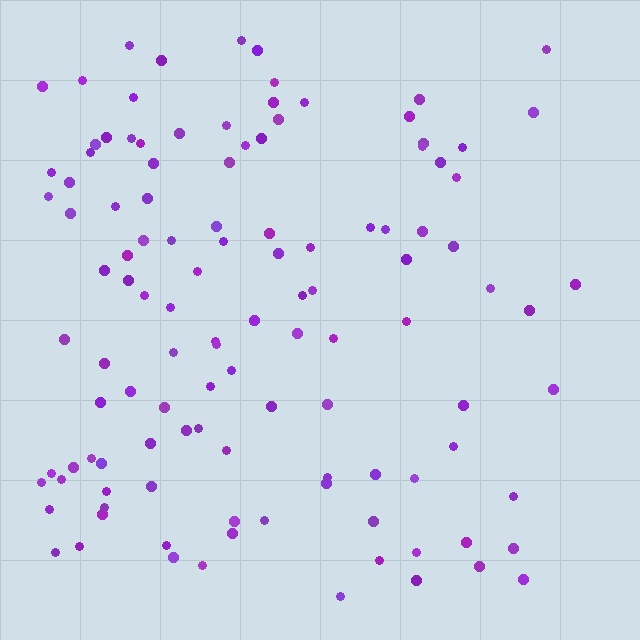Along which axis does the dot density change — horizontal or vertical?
Horizontal.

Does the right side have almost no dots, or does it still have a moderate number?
Still a moderate number, just noticeably fewer than the left.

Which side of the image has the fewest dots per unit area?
The right.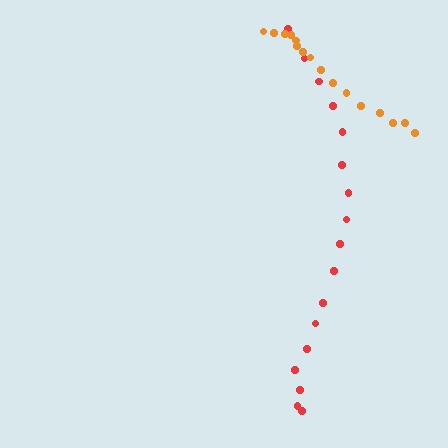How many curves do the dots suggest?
There are 2 distinct paths.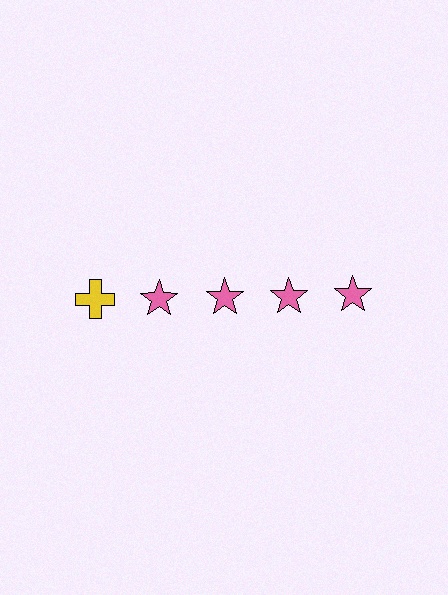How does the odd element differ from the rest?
It differs in both color (yellow instead of pink) and shape (cross instead of star).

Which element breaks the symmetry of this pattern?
The yellow cross in the top row, leftmost column breaks the symmetry. All other shapes are pink stars.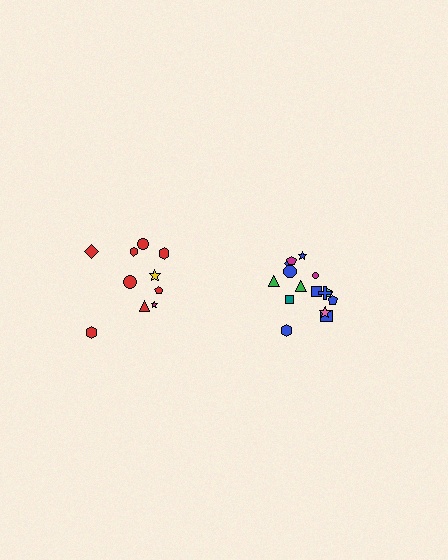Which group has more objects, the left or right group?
The right group.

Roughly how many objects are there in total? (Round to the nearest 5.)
Roughly 25 objects in total.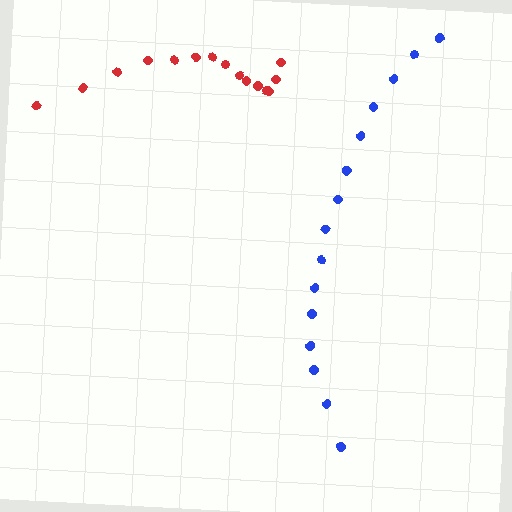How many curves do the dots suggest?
There are 2 distinct paths.